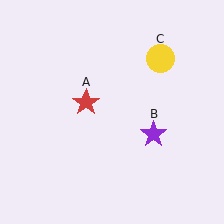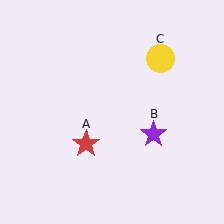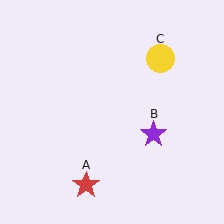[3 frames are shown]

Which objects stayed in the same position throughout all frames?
Purple star (object B) and yellow circle (object C) remained stationary.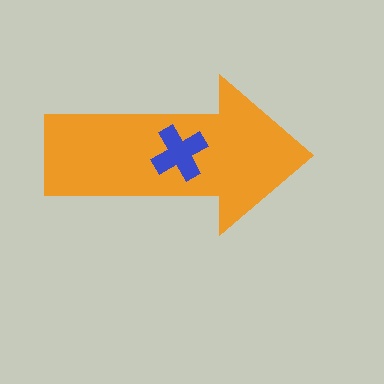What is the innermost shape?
The blue cross.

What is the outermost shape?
The orange arrow.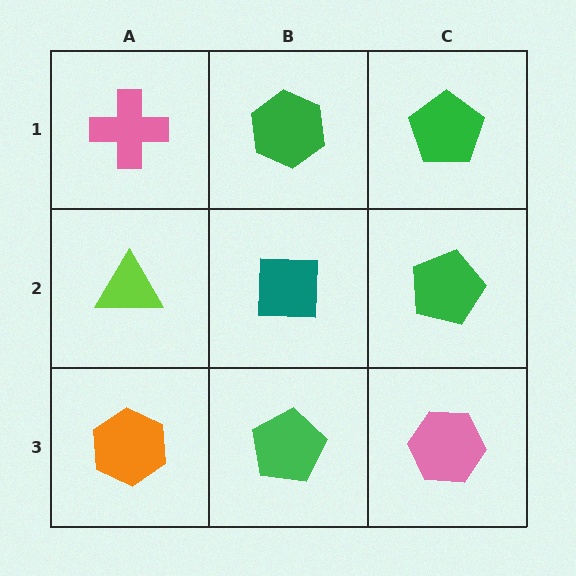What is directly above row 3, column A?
A lime triangle.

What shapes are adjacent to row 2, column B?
A green hexagon (row 1, column B), a green pentagon (row 3, column B), a lime triangle (row 2, column A), a green pentagon (row 2, column C).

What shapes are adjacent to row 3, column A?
A lime triangle (row 2, column A), a green pentagon (row 3, column B).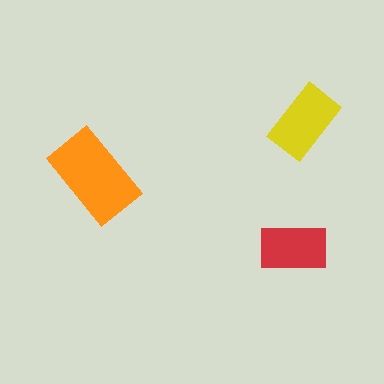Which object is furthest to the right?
The yellow rectangle is rightmost.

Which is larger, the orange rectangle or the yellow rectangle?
The orange one.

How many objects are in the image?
There are 3 objects in the image.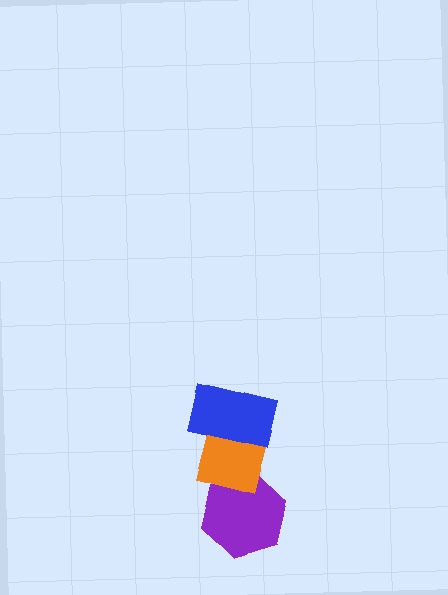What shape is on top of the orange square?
The blue rectangle is on top of the orange square.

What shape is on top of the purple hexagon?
The orange square is on top of the purple hexagon.